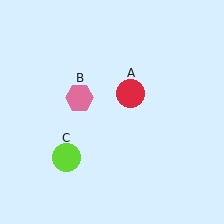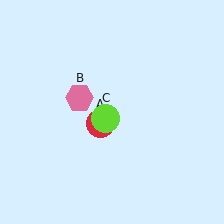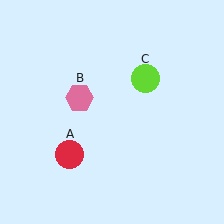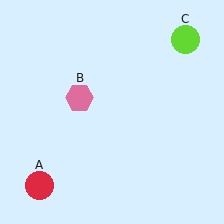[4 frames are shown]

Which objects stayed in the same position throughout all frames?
Pink hexagon (object B) remained stationary.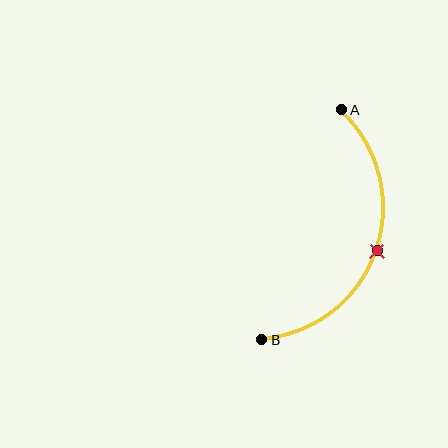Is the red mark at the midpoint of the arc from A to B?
Yes. The red mark lies on the arc at equal arc-length from both A and B — it is the arc midpoint.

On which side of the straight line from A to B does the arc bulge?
The arc bulges to the right of the straight line connecting A and B.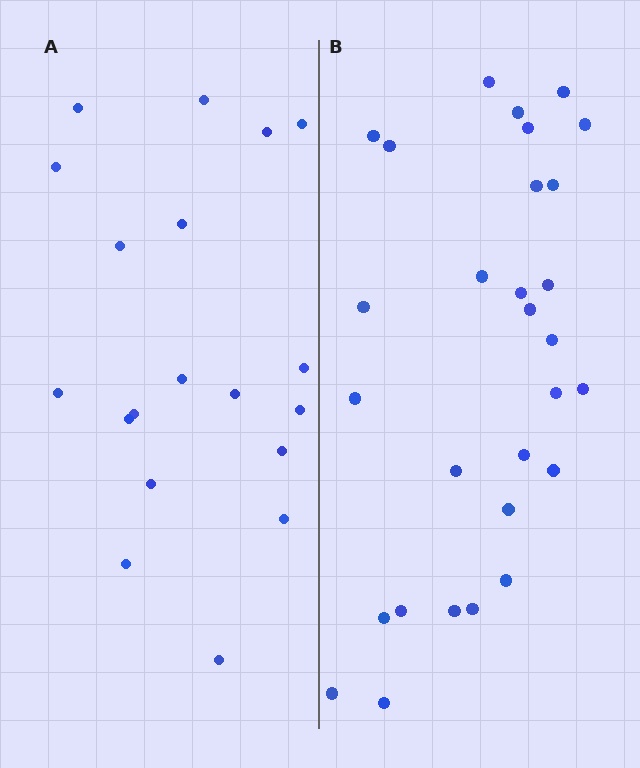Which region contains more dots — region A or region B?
Region B (the right region) has more dots.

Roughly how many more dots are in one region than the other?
Region B has roughly 10 or so more dots than region A.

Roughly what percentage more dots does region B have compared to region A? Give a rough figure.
About 55% more.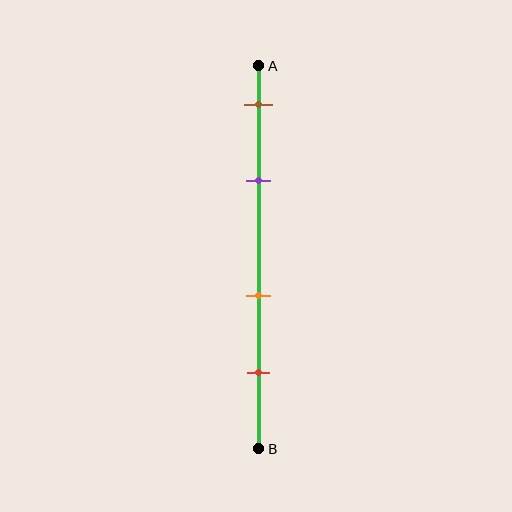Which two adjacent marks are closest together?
The brown and purple marks are the closest adjacent pair.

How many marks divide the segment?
There are 4 marks dividing the segment.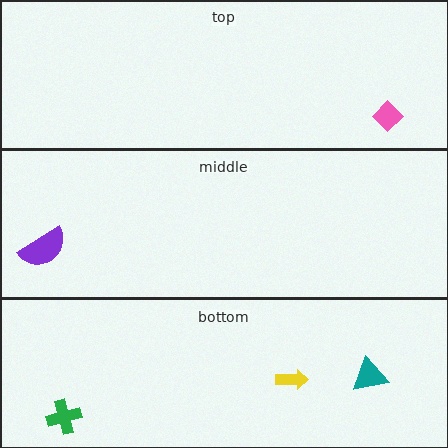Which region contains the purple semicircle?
The middle region.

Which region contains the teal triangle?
The bottom region.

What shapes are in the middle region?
The purple semicircle.